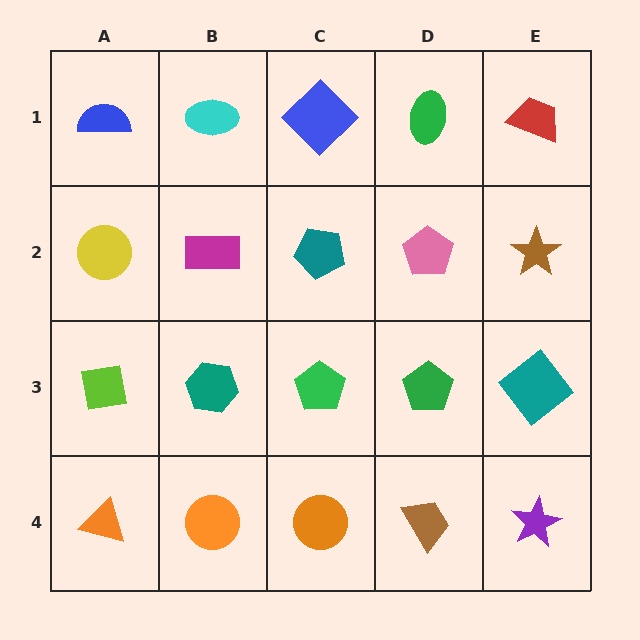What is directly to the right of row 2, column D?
A brown star.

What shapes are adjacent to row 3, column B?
A magenta rectangle (row 2, column B), an orange circle (row 4, column B), a lime square (row 3, column A), a green pentagon (row 3, column C).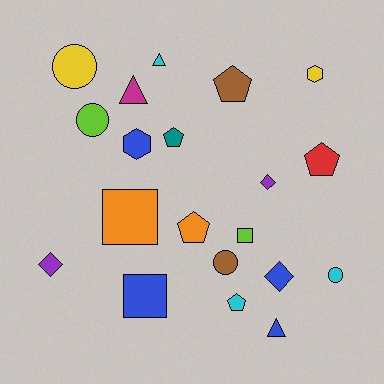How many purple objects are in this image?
There are 2 purple objects.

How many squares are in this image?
There are 3 squares.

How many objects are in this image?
There are 20 objects.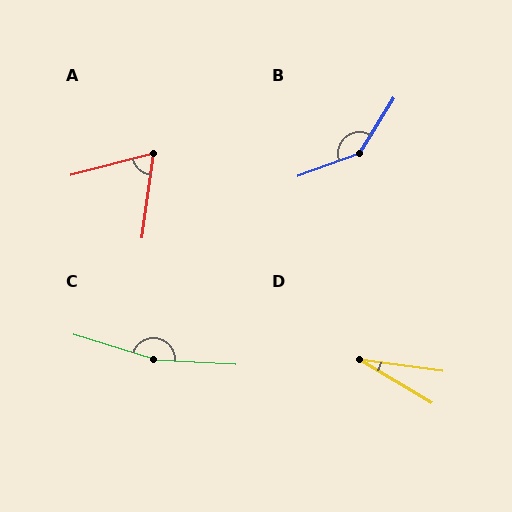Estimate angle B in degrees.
Approximately 142 degrees.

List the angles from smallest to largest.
D (23°), A (67°), B (142°), C (165°).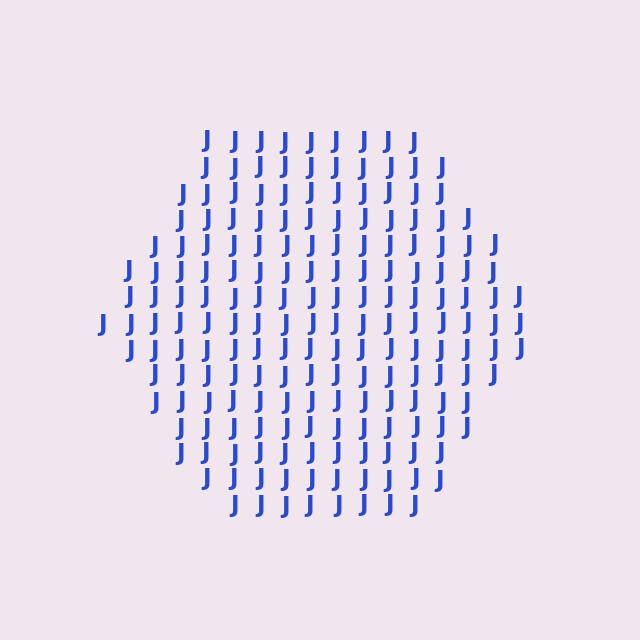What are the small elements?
The small elements are letter J's.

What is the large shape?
The large shape is a hexagon.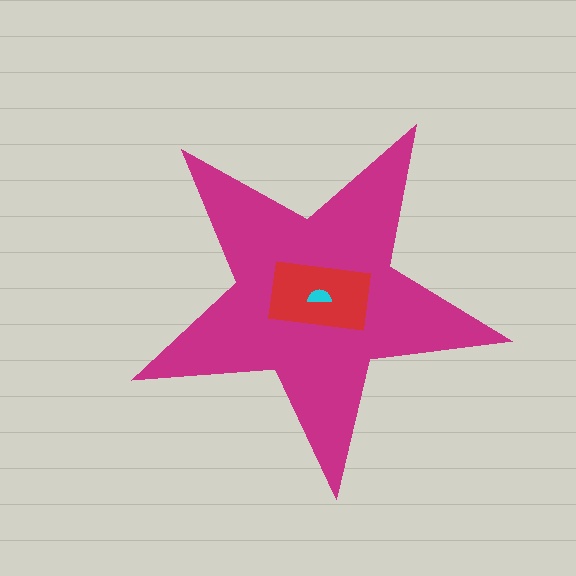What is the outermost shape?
The magenta star.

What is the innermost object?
The cyan semicircle.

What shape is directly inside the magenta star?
The red rectangle.